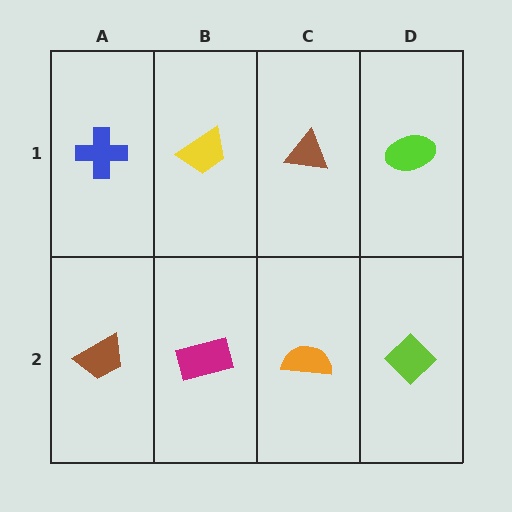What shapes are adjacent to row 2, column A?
A blue cross (row 1, column A), a magenta rectangle (row 2, column B).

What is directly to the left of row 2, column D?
An orange semicircle.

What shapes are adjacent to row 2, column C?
A brown triangle (row 1, column C), a magenta rectangle (row 2, column B), a lime diamond (row 2, column D).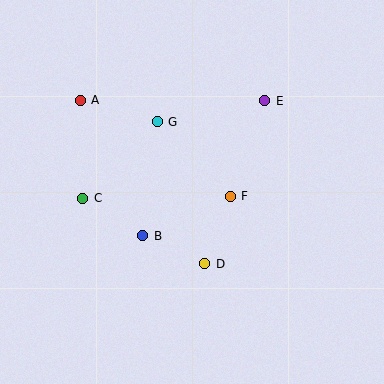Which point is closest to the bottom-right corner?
Point D is closest to the bottom-right corner.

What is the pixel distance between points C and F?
The distance between C and F is 147 pixels.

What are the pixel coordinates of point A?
Point A is at (80, 100).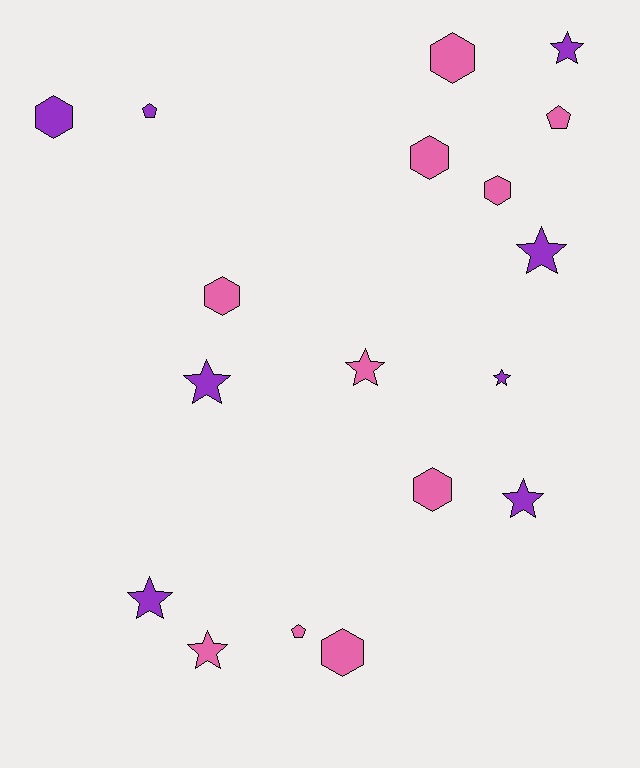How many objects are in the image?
There are 18 objects.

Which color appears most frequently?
Pink, with 10 objects.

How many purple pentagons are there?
There is 1 purple pentagon.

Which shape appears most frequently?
Star, with 8 objects.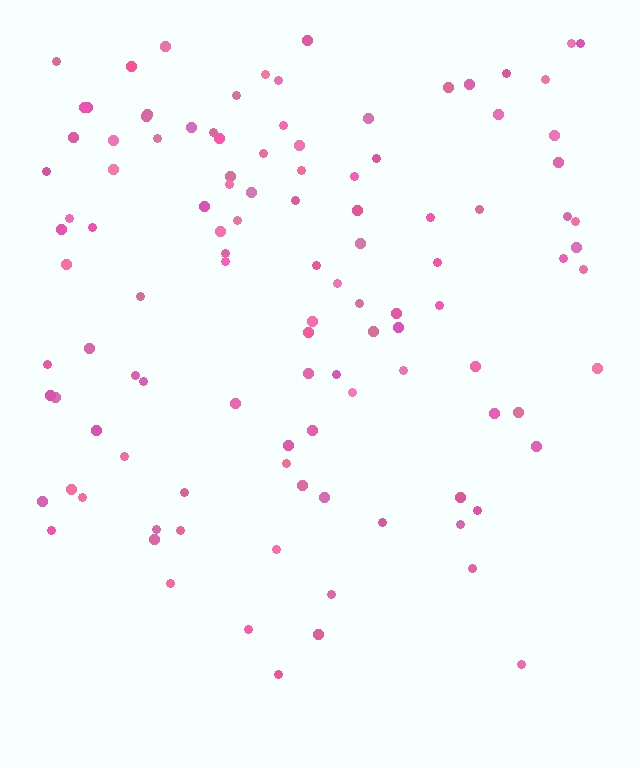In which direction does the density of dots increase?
From bottom to top, with the top side densest.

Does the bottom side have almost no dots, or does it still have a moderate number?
Still a moderate number, just noticeably fewer than the top.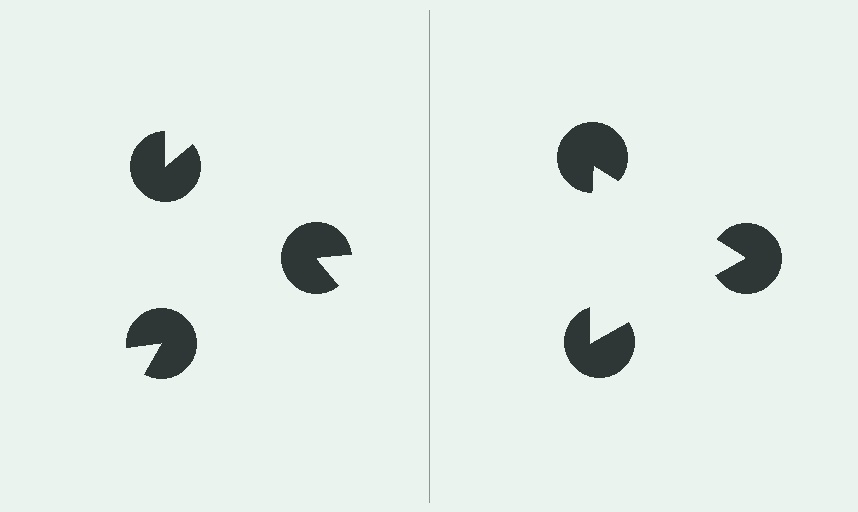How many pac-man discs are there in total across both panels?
6 — 3 on each side.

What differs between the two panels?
The pac-man discs are positioned identically on both sides; only the wedge orientations differ. On the right they align to a triangle; on the left they are misaligned.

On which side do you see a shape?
An illusory triangle appears on the right side. On the left side the wedge cuts are rotated, so no coherent shape forms.